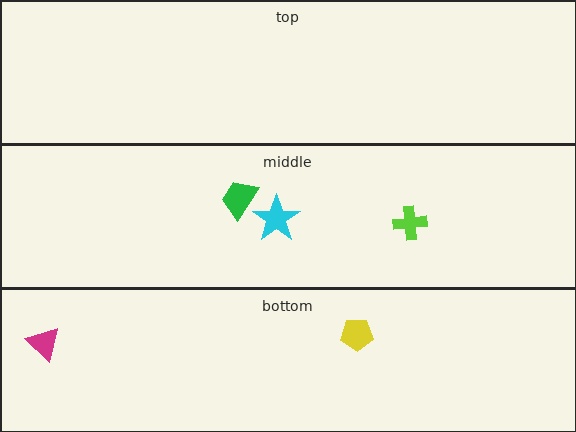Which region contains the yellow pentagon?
The bottom region.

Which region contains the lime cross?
The middle region.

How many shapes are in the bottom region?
2.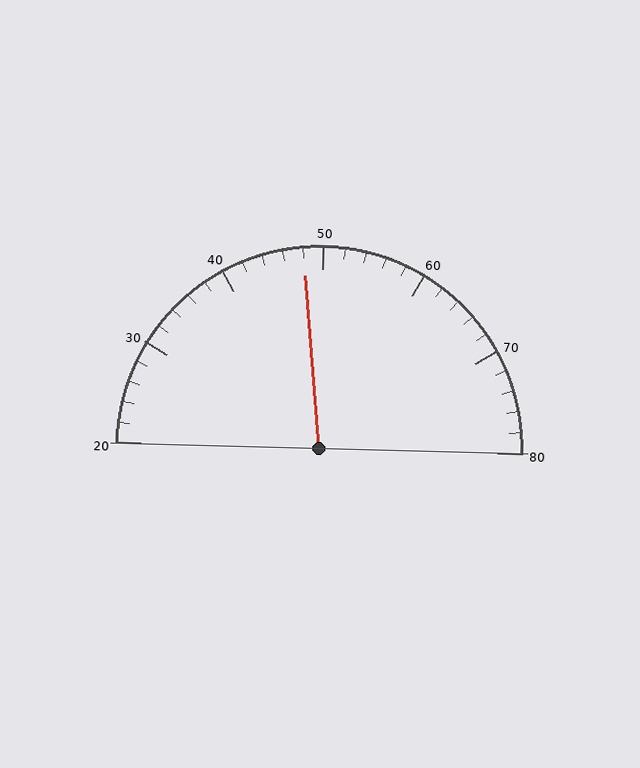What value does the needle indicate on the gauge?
The needle indicates approximately 48.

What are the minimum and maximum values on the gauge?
The gauge ranges from 20 to 80.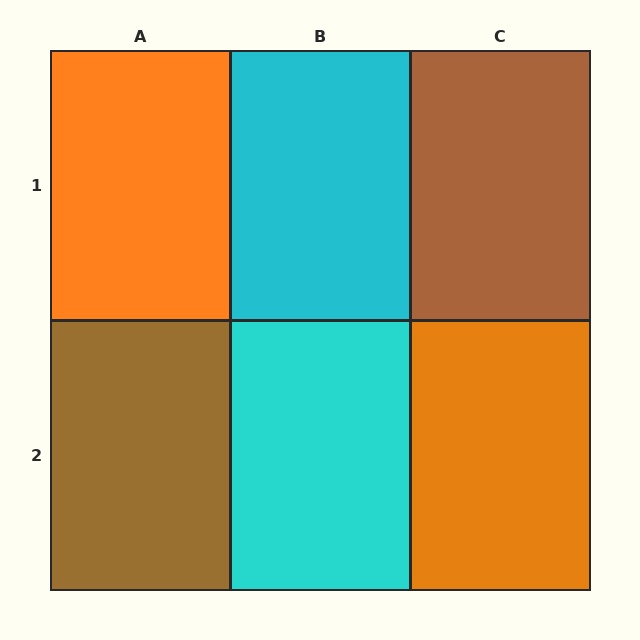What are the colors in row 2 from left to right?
Brown, cyan, orange.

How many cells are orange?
2 cells are orange.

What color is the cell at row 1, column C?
Brown.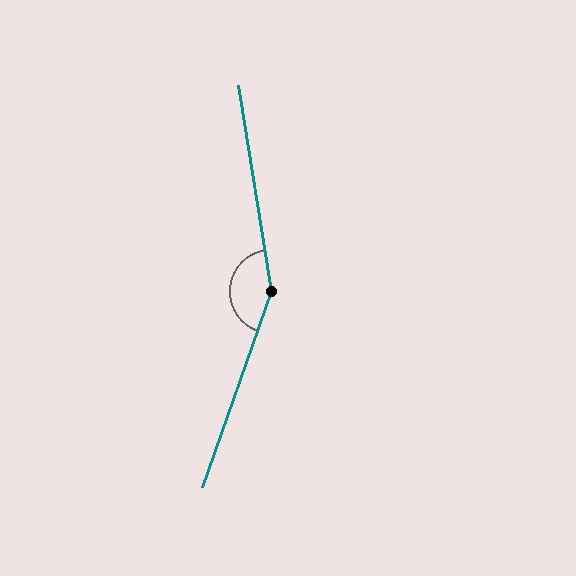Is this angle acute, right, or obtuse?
It is obtuse.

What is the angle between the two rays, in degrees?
Approximately 152 degrees.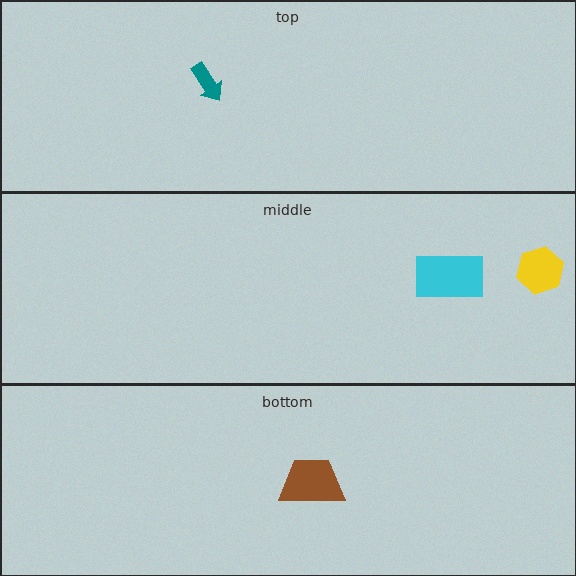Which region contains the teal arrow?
The top region.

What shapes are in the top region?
The teal arrow.